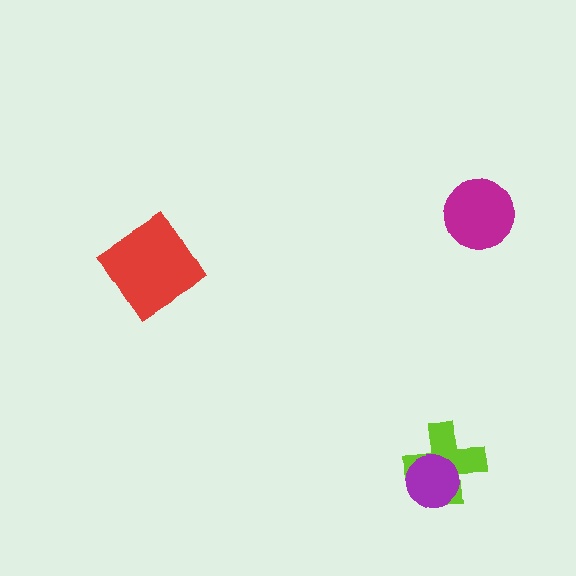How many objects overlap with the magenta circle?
0 objects overlap with the magenta circle.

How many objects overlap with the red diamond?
0 objects overlap with the red diamond.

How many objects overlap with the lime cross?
1 object overlaps with the lime cross.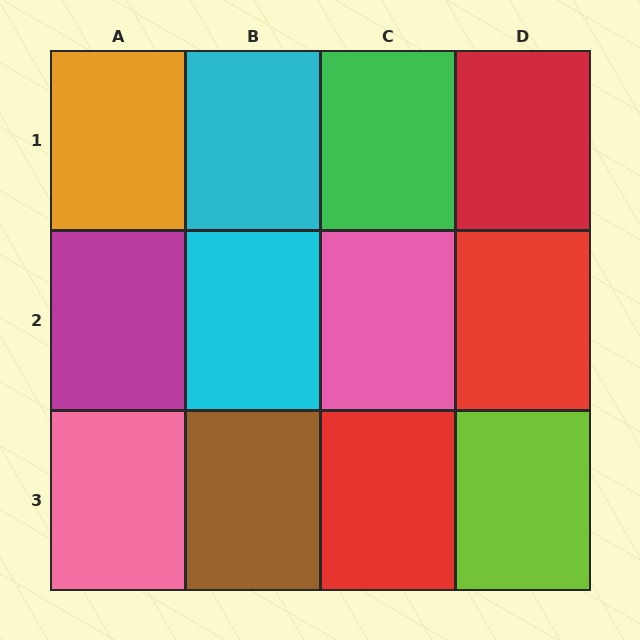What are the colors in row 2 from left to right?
Magenta, cyan, pink, red.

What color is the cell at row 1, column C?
Green.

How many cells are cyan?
2 cells are cyan.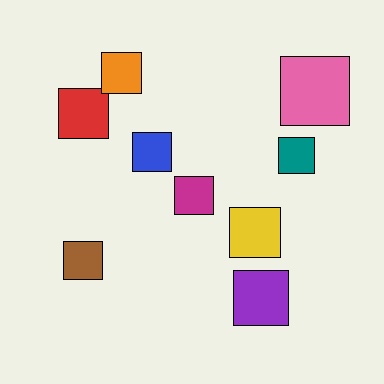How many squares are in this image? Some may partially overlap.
There are 9 squares.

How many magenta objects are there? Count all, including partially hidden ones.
There is 1 magenta object.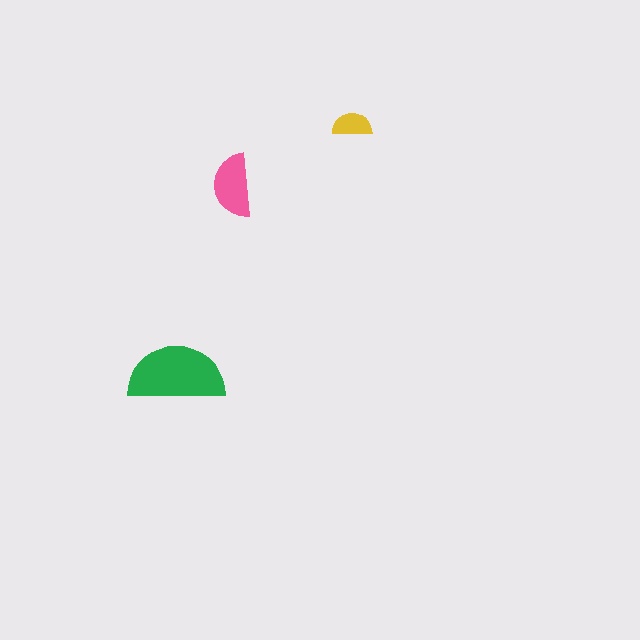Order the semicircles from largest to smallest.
the green one, the pink one, the yellow one.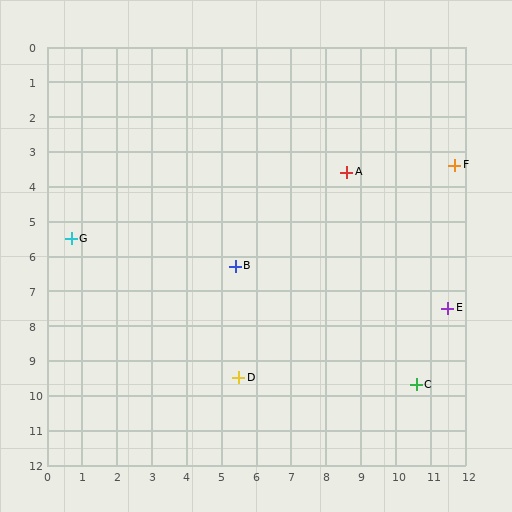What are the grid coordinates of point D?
Point D is at approximately (5.5, 9.5).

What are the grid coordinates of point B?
Point B is at approximately (5.4, 6.3).